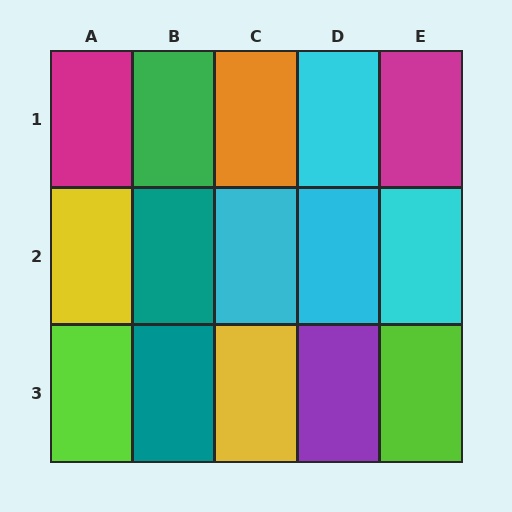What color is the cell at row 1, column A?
Magenta.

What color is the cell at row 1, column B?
Green.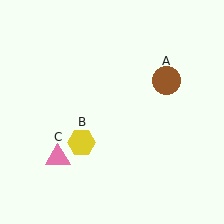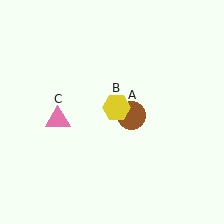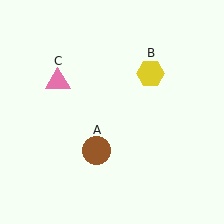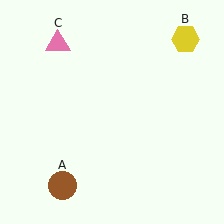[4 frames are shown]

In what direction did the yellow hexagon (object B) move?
The yellow hexagon (object B) moved up and to the right.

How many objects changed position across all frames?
3 objects changed position: brown circle (object A), yellow hexagon (object B), pink triangle (object C).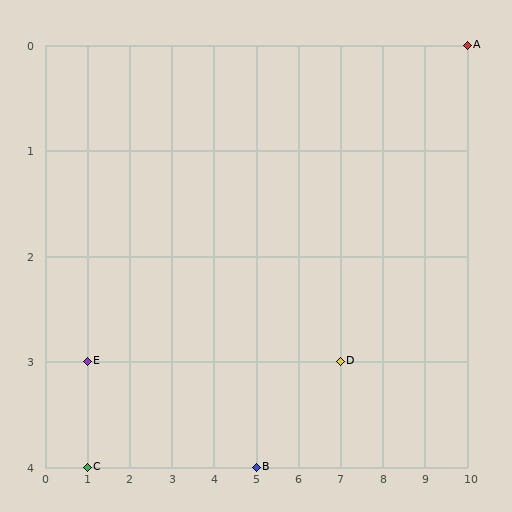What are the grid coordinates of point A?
Point A is at grid coordinates (10, 0).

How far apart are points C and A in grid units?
Points C and A are 9 columns and 4 rows apart (about 9.8 grid units diagonally).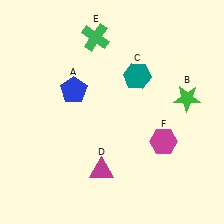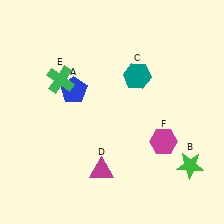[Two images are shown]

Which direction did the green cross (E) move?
The green cross (E) moved down.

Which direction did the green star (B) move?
The green star (B) moved down.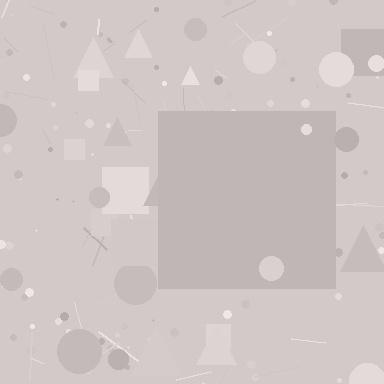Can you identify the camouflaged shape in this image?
The camouflaged shape is a square.